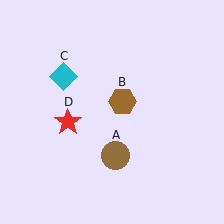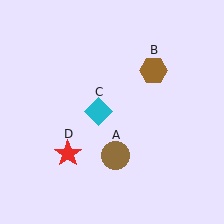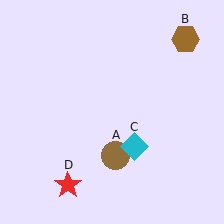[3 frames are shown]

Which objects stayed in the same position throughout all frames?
Brown circle (object A) remained stationary.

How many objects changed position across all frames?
3 objects changed position: brown hexagon (object B), cyan diamond (object C), red star (object D).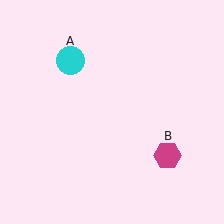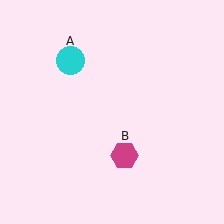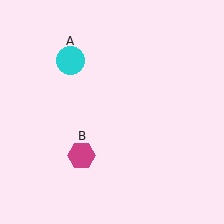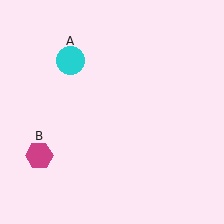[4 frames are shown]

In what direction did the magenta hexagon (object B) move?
The magenta hexagon (object B) moved left.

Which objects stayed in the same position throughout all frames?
Cyan circle (object A) remained stationary.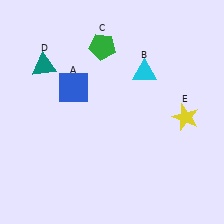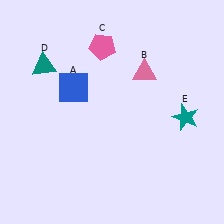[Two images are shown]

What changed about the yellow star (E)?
In Image 1, E is yellow. In Image 2, it changed to teal.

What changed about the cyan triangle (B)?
In Image 1, B is cyan. In Image 2, it changed to pink.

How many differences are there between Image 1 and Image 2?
There are 3 differences between the two images.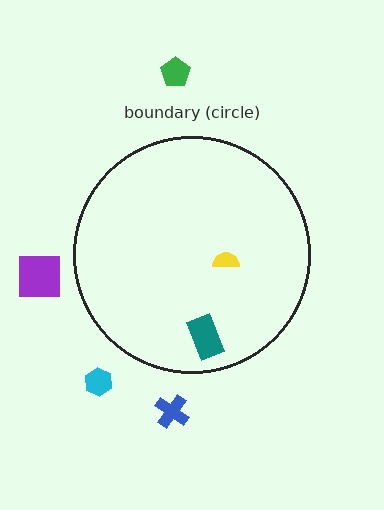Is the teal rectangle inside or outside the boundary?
Inside.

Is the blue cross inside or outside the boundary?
Outside.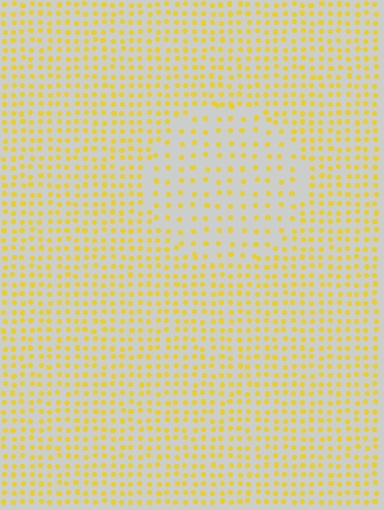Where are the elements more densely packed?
The elements are more densely packed outside the circle boundary.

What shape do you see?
I see a circle.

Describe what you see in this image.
The image contains small yellow elements arranged at two different densities. A circle-shaped region is visible where the elements are less densely packed than the surrounding area.